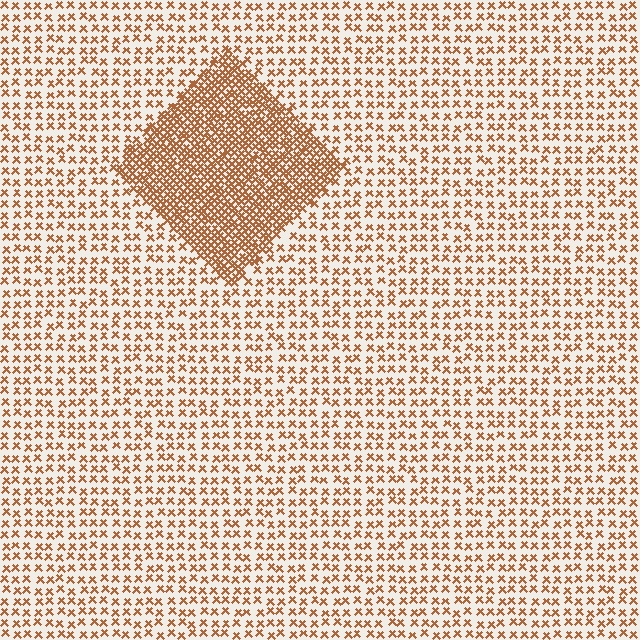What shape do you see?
I see a diamond.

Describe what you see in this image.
The image contains small brown elements arranged at two different densities. A diamond-shaped region is visible where the elements are more densely packed than the surrounding area.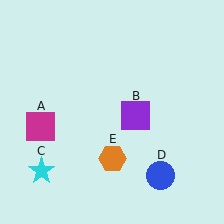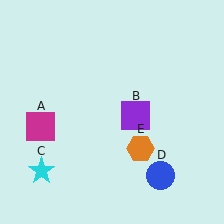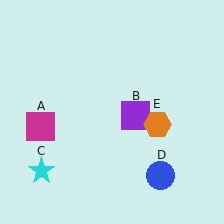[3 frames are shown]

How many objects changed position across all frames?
1 object changed position: orange hexagon (object E).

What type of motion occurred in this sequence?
The orange hexagon (object E) rotated counterclockwise around the center of the scene.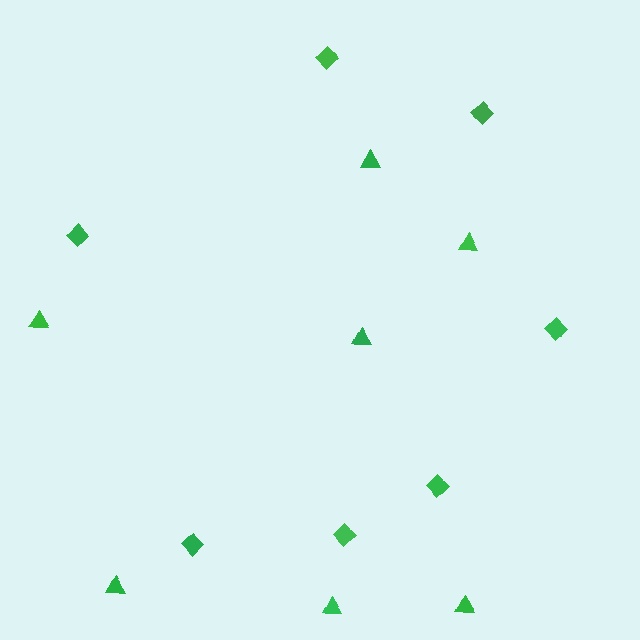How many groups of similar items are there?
There are 2 groups: one group of triangles (7) and one group of diamonds (7).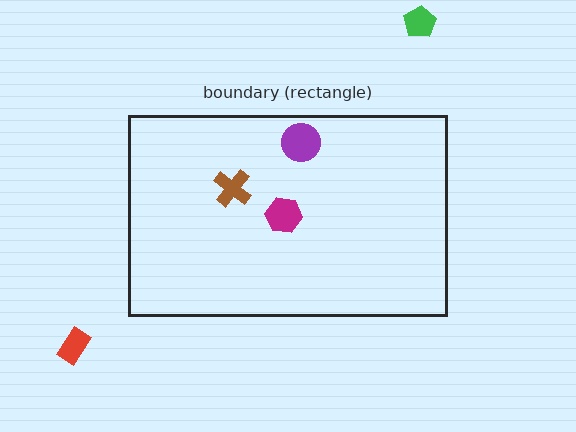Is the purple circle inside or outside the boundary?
Inside.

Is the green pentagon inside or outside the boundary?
Outside.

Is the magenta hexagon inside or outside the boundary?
Inside.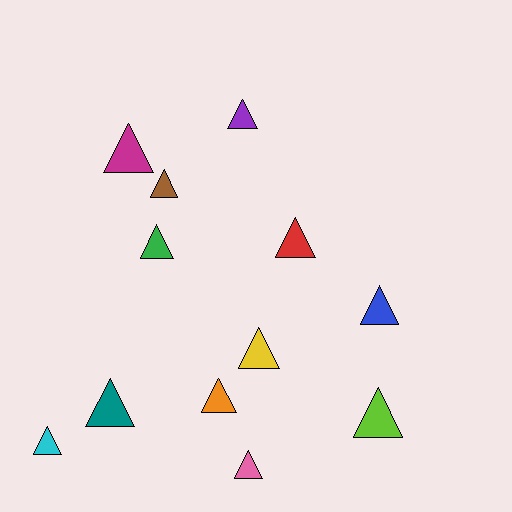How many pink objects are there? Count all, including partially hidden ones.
There is 1 pink object.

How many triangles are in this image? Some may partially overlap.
There are 12 triangles.